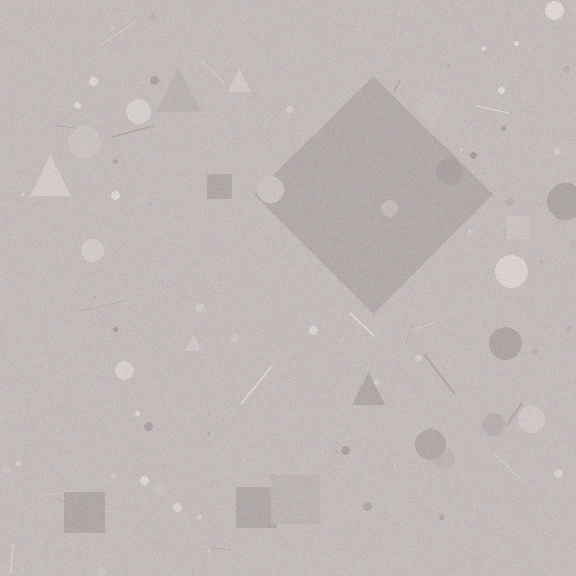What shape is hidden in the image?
A diamond is hidden in the image.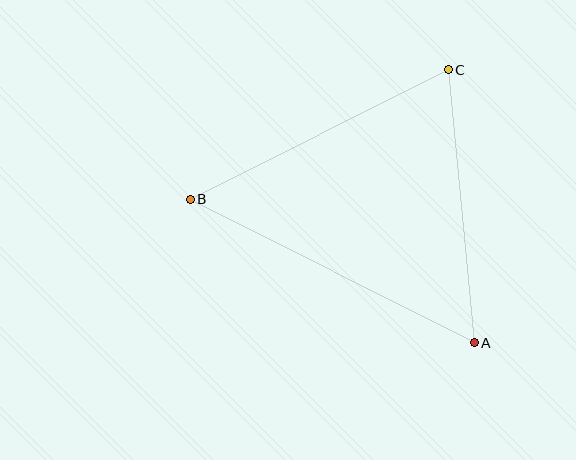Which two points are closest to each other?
Points A and C are closest to each other.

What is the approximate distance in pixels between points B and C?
The distance between B and C is approximately 288 pixels.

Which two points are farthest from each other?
Points A and B are farthest from each other.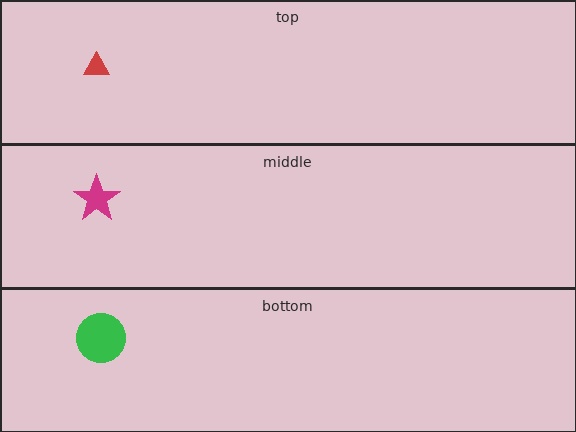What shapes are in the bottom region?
The green circle.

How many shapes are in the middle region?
1.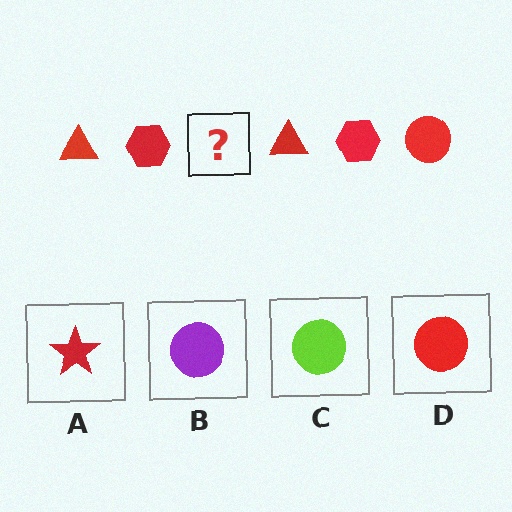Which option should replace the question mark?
Option D.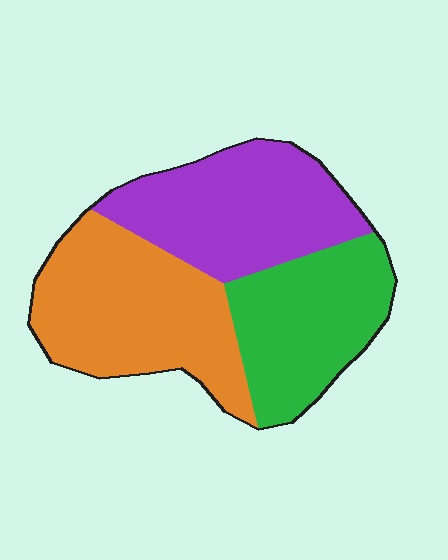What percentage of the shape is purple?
Purple covers about 35% of the shape.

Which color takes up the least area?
Green, at roughly 30%.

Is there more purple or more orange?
Orange.